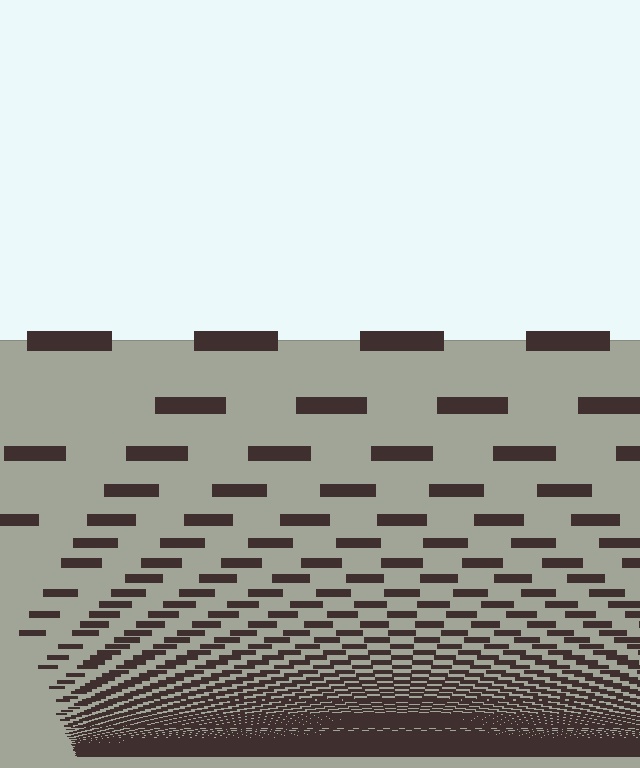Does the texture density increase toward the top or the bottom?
Density increases toward the bottom.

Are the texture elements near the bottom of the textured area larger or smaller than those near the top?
Smaller. The gradient is inverted — elements near the bottom are smaller and denser.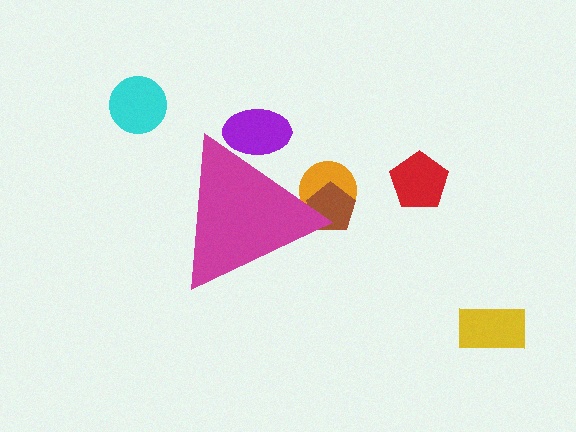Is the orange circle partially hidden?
Yes, the orange circle is partially hidden behind the magenta triangle.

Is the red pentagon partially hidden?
No, the red pentagon is fully visible.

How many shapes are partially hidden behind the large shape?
3 shapes are partially hidden.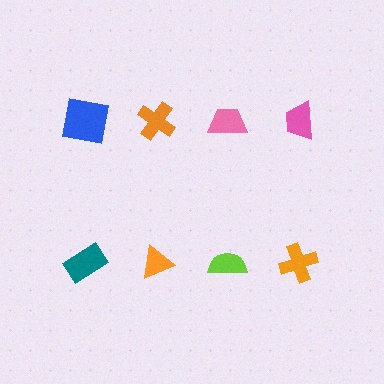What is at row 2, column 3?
A lime semicircle.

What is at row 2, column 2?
An orange triangle.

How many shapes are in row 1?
4 shapes.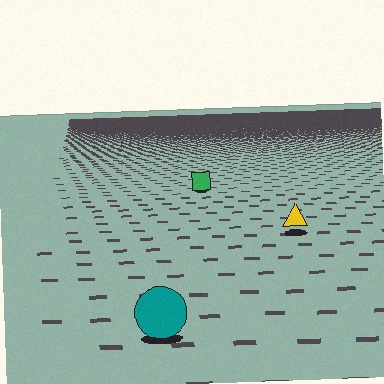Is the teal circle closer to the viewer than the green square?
Yes. The teal circle is closer — you can tell from the texture gradient: the ground texture is coarser near it.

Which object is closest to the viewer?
The teal circle is closest. The texture marks near it are larger and more spread out.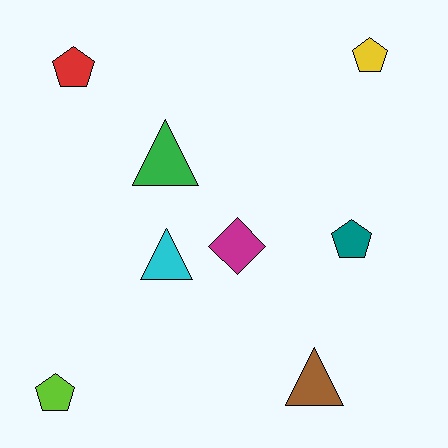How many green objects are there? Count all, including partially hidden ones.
There is 1 green object.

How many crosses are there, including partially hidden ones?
There are no crosses.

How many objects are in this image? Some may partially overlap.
There are 8 objects.